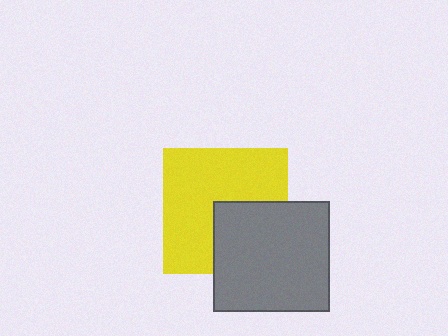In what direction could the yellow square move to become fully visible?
The yellow square could move toward the upper-left. That would shift it out from behind the gray rectangle entirely.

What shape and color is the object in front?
The object in front is a gray rectangle.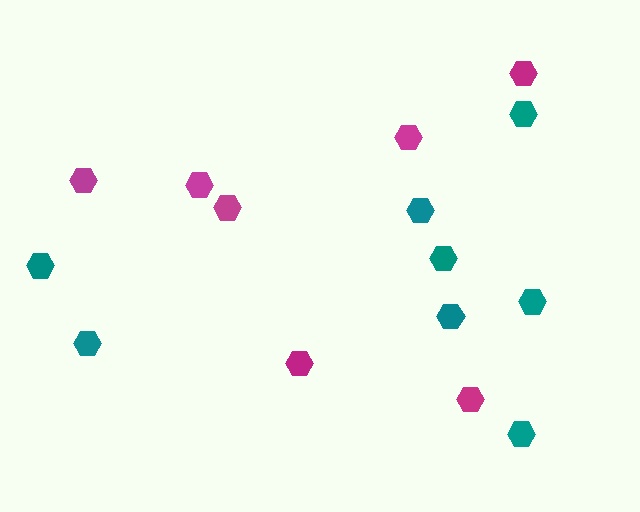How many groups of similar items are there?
There are 2 groups: one group of teal hexagons (8) and one group of magenta hexagons (7).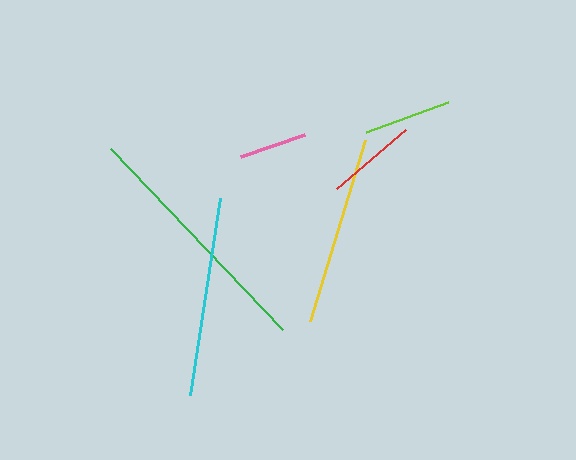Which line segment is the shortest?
The pink line is the shortest at approximately 68 pixels.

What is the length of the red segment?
The red segment is approximately 90 pixels long.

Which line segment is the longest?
The green line is the longest at approximately 249 pixels.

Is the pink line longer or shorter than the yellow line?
The yellow line is longer than the pink line.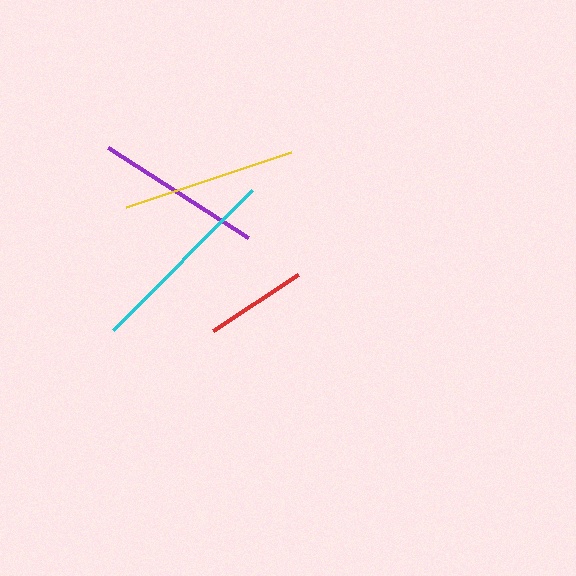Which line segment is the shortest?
The red line is the shortest at approximately 101 pixels.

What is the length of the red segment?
The red segment is approximately 101 pixels long.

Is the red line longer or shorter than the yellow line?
The yellow line is longer than the red line.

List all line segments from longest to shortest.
From longest to shortest: cyan, yellow, purple, red.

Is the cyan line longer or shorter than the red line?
The cyan line is longer than the red line.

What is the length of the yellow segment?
The yellow segment is approximately 175 pixels long.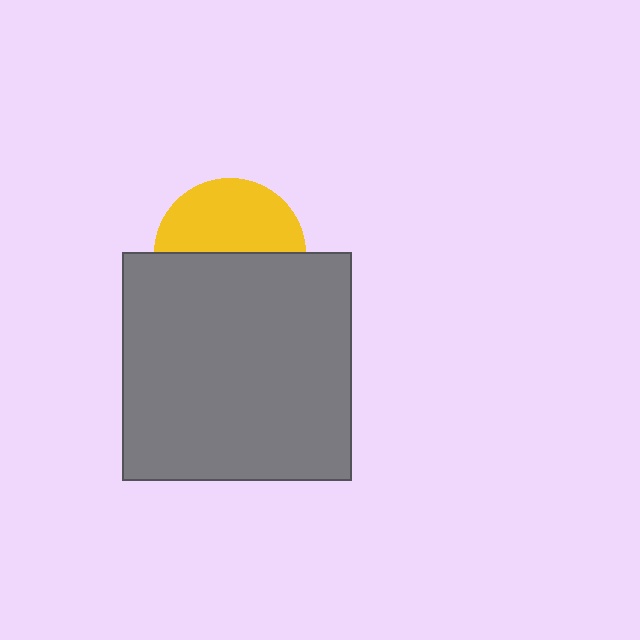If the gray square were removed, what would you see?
You would see the complete yellow circle.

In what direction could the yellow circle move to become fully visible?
The yellow circle could move up. That would shift it out from behind the gray square entirely.